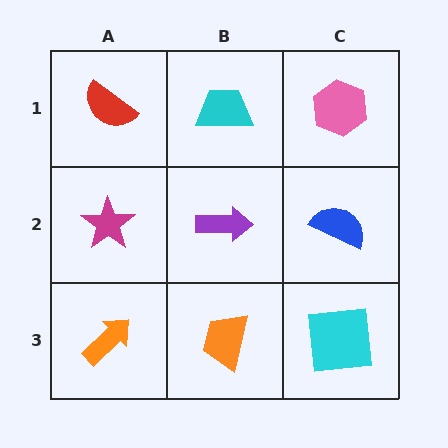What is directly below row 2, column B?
An orange trapezoid.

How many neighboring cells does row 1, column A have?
2.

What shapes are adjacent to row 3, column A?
A magenta star (row 2, column A), an orange trapezoid (row 3, column B).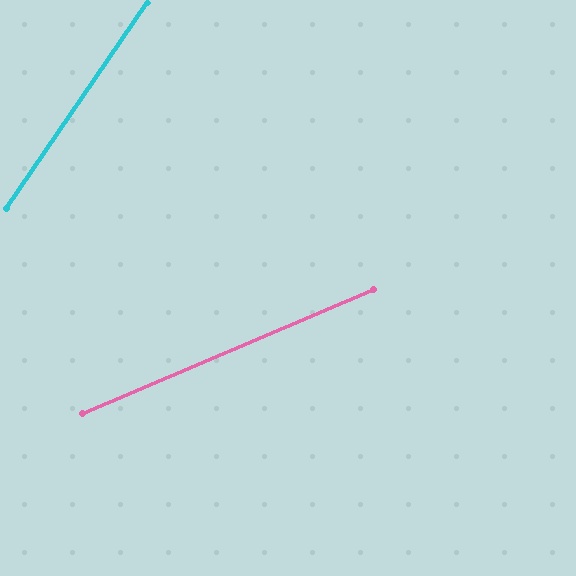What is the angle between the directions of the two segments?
Approximately 33 degrees.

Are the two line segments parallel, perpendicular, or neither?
Neither parallel nor perpendicular — they differ by about 33°.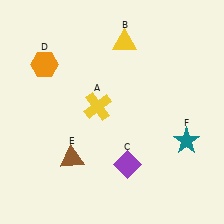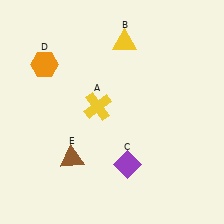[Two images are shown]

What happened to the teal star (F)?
The teal star (F) was removed in Image 2. It was in the bottom-right area of Image 1.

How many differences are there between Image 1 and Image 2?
There is 1 difference between the two images.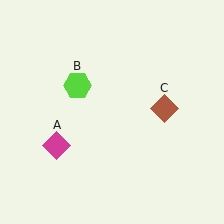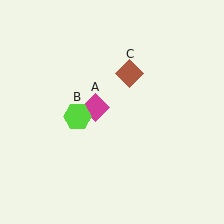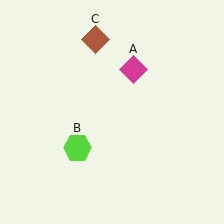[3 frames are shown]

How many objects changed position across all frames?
3 objects changed position: magenta diamond (object A), lime hexagon (object B), brown diamond (object C).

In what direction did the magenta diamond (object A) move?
The magenta diamond (object A) moved up and to the right.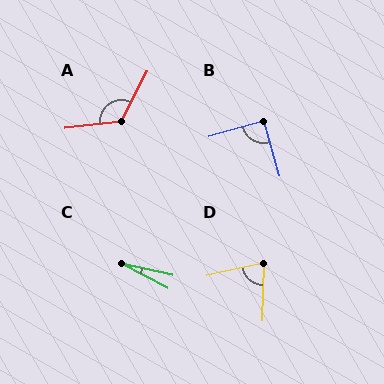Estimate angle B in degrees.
Approximately 90 degrees.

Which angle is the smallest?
C, at approximately 15 degrees.